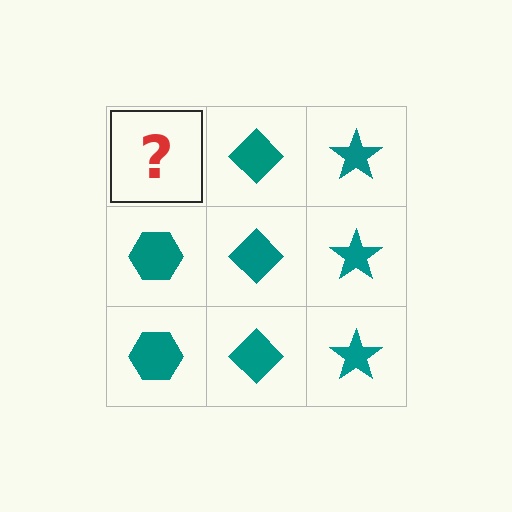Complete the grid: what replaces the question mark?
The question mark should be replaced with a teal hexagon.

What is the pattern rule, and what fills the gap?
The rule is that each column has a consistent shape. The gap should be filled with a teal hexagon.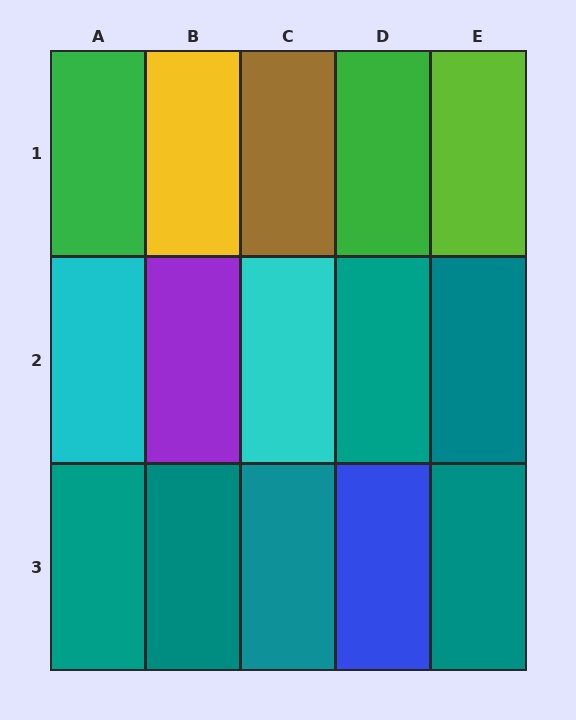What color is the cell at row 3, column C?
Teal.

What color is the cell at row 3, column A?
Teal.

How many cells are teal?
6 cells are teal.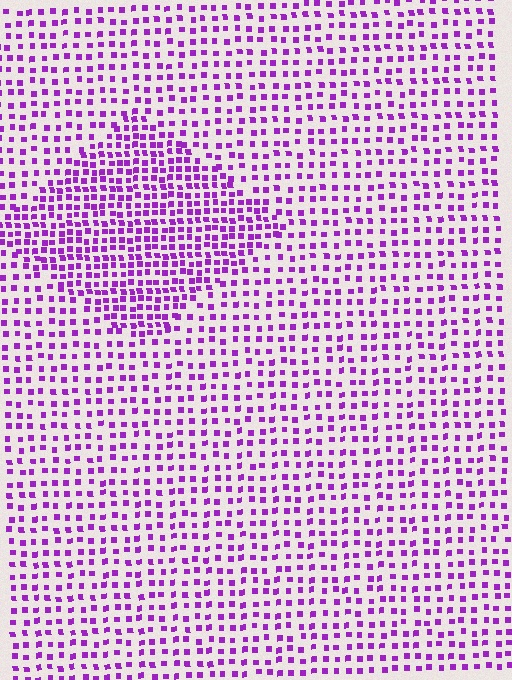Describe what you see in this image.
The image contains small purple elements arranged at two different densities. A diamond-shaped region is visible where the elements are more densely packed than the surrounding area.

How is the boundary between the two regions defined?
The boundary is defined by a change in element density (approximately 1.8x ratio). All elements are the same color, size, and shape.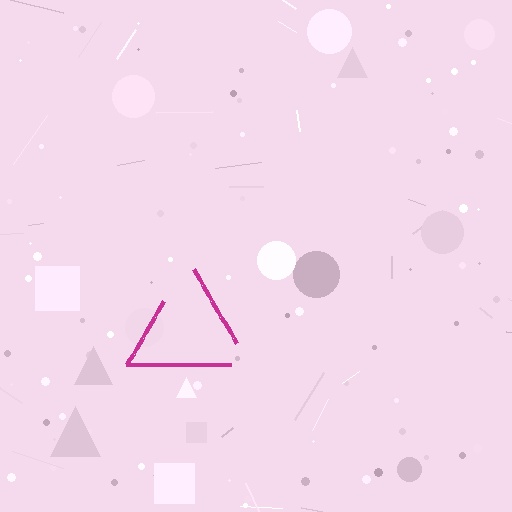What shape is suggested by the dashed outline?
The dashed outline suggests a triangle.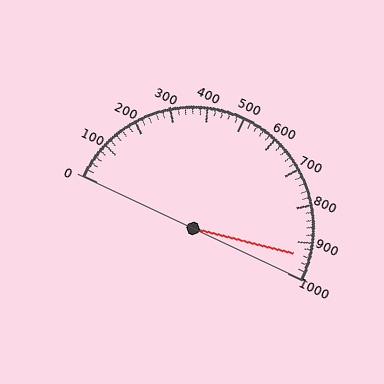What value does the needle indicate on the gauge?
The needle indicates approximately 940.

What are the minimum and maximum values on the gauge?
The gauge ranges from 0 to 1000.